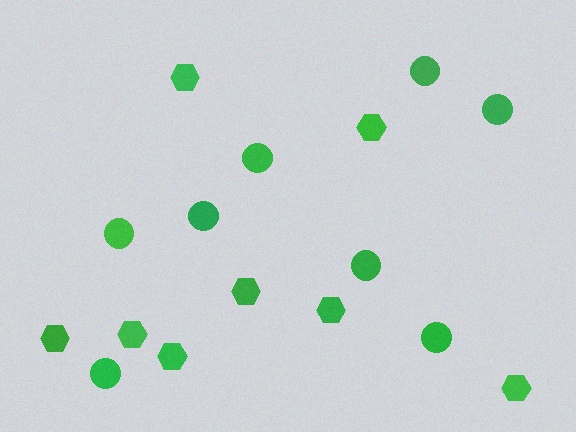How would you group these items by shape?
There are 2 groups: one group of circles (8) and one group of hexagons (8).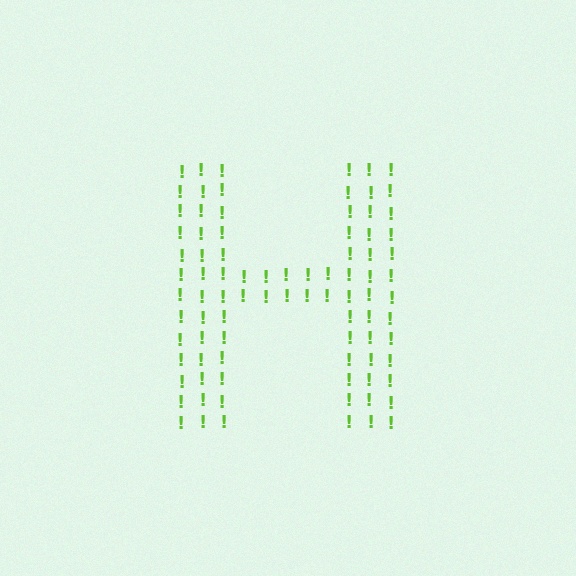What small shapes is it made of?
It is made of small exclamation marks.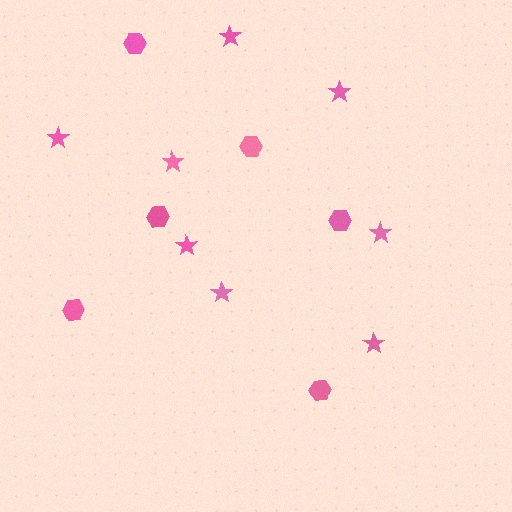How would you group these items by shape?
There are 2 groups: one group of stars (8) and one group of hexagons (6).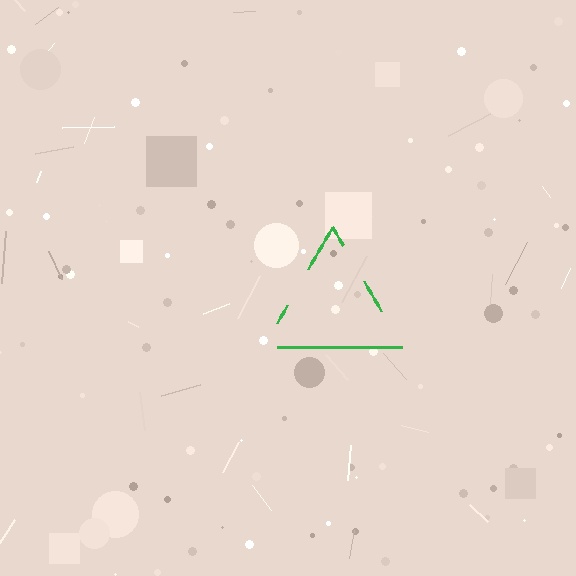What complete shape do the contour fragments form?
The contour fragments form a triangle.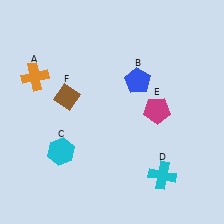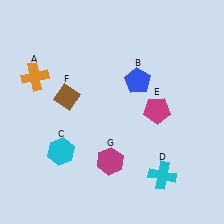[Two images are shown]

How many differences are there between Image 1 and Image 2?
There is 1 difference between the two images.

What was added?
A magenta hexagon (G) was added in Image 2.